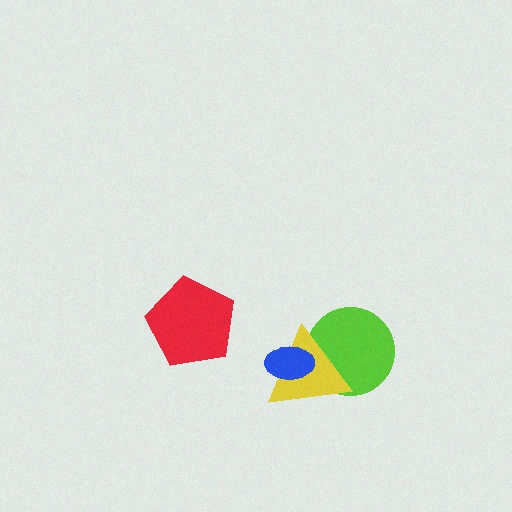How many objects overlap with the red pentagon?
0 objects overlap with the red pentagon.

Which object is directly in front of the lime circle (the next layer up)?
The yellow triangle is directly in front of the lime circle.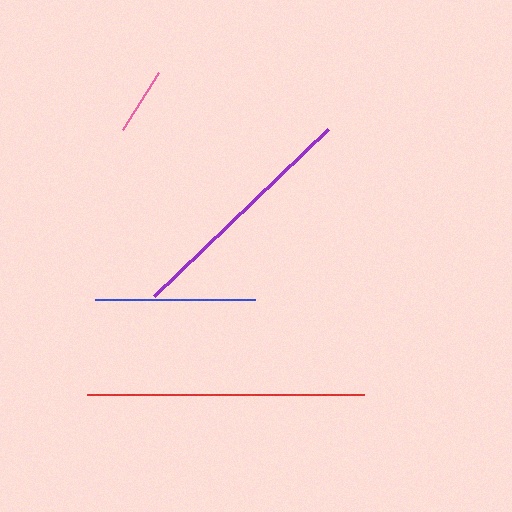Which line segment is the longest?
The red line is the longest at approximately 278 pixels.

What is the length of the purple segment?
The purple segment is approximately 241 pixels long.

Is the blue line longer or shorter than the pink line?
The blue line is longer than the pink line.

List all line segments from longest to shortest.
From longest to shortest: red, purple, blue, pink.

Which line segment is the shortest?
The pink line is the shortest at approximately 67 pixels.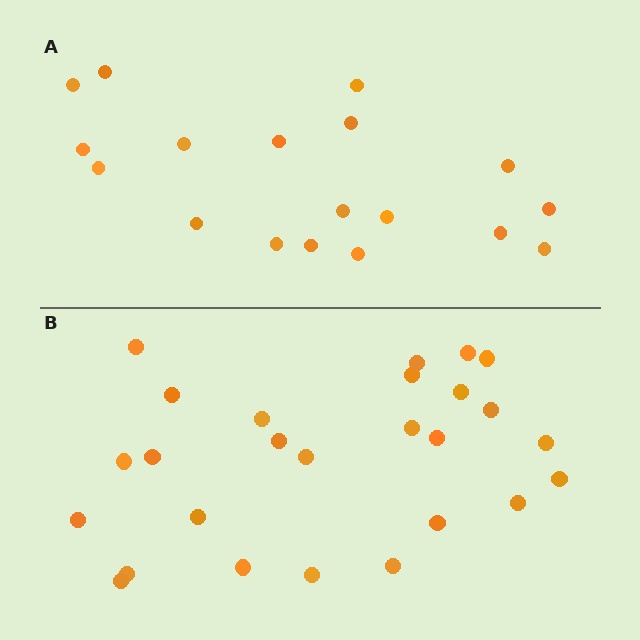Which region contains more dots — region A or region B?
Region B (the bottom region) has more dots.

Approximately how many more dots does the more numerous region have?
Region B has roughly 8 or so more dots than region A.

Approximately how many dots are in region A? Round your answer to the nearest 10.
About 20 dots. (The exact count is 18, which rounds to 20.)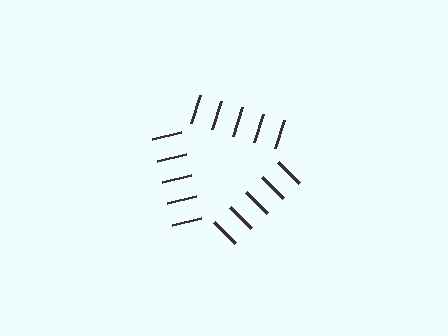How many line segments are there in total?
15 — 5 along each of the 3 edges.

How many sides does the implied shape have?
3 sides — the line-ends trace a triangle.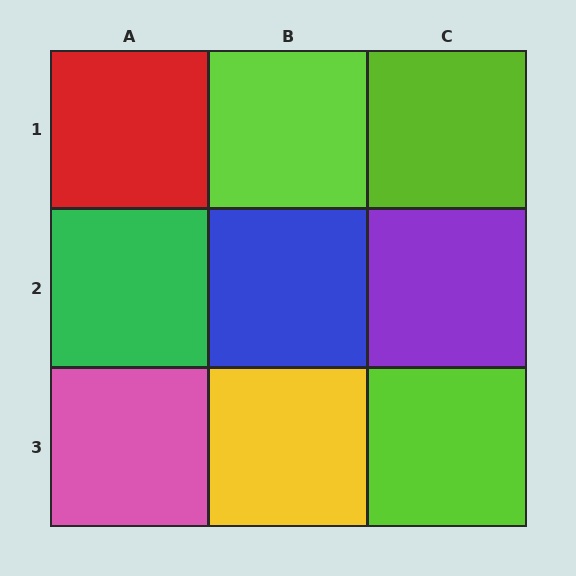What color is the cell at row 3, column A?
Pink.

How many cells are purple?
1 cell is purple.